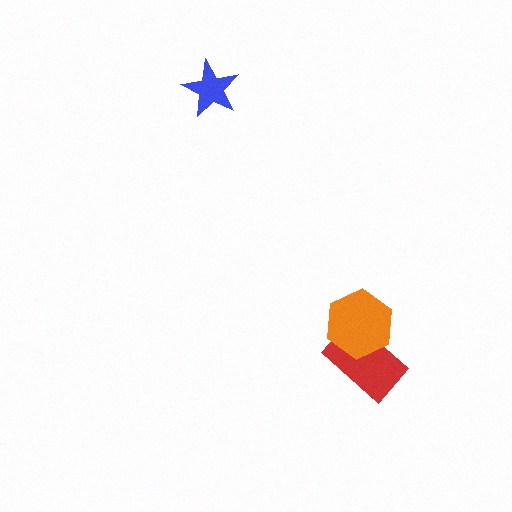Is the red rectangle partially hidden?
Yes, it is partially covered by another shape.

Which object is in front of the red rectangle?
The orange hexagon is in front of the red rectangle.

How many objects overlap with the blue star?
0 objects overlap with the blue star.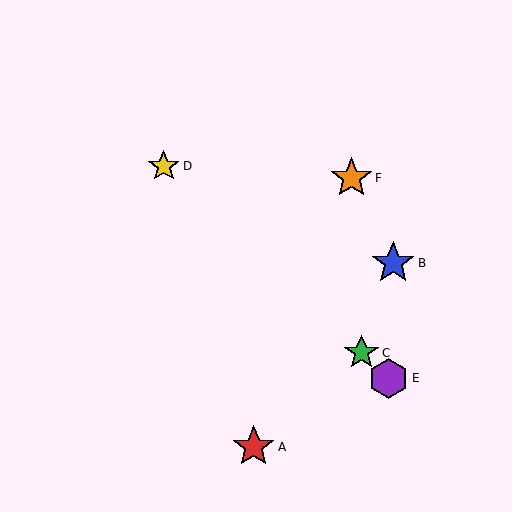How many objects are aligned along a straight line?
3 objects (C, D, E) are aligned along a straight line.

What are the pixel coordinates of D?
Object D is at (164, 166).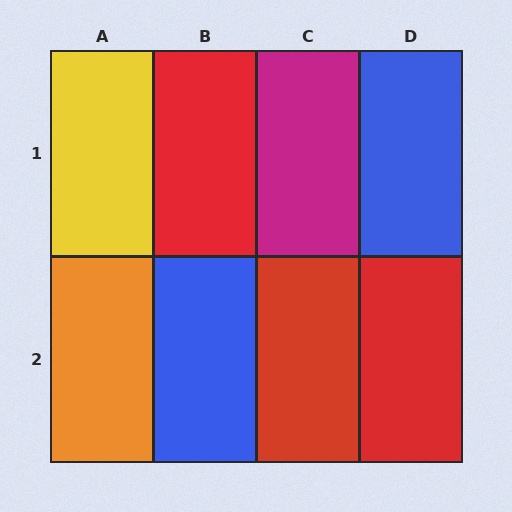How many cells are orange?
1 cell is orange.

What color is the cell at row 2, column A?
Orange.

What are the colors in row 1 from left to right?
Yellow, red, magenta, blue.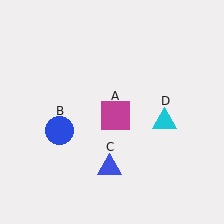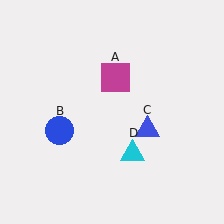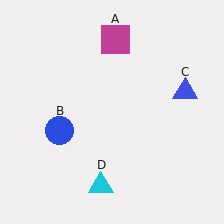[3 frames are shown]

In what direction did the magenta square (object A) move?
The magenta square (object A) moved up.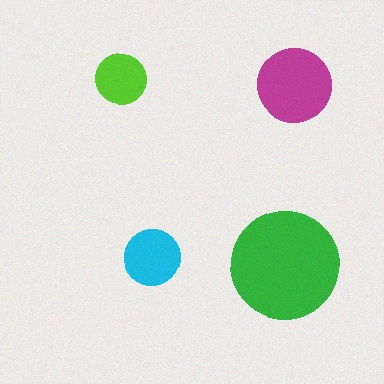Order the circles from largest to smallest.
the green one, the magenta one, the cyan one, the lime one.